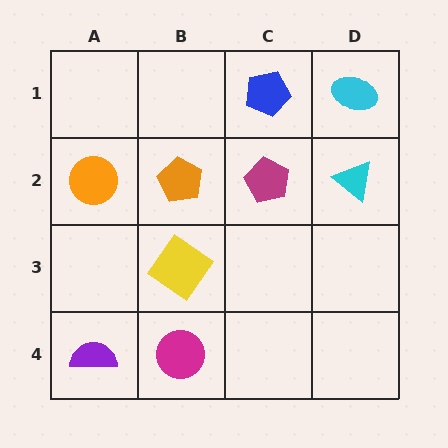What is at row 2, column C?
A magenta pentagon.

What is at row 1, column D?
A cyan ellipse.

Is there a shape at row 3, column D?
No, that cell is empty.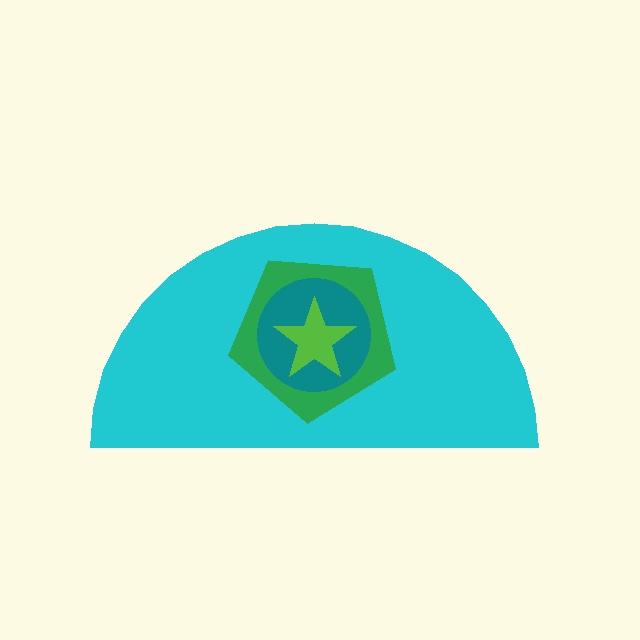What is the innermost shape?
The lime star.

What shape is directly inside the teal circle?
The lime star.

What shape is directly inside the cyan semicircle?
The green pentagon.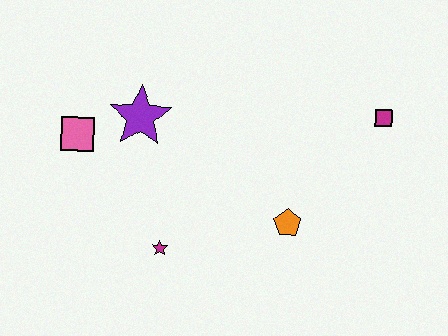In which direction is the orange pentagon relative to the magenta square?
The orange pentagon is below the magenta square.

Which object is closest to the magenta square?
The orange pentagon is closest to the magenta square.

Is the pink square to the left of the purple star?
Yes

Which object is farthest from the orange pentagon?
The pink square is farthest from the orange pentagon.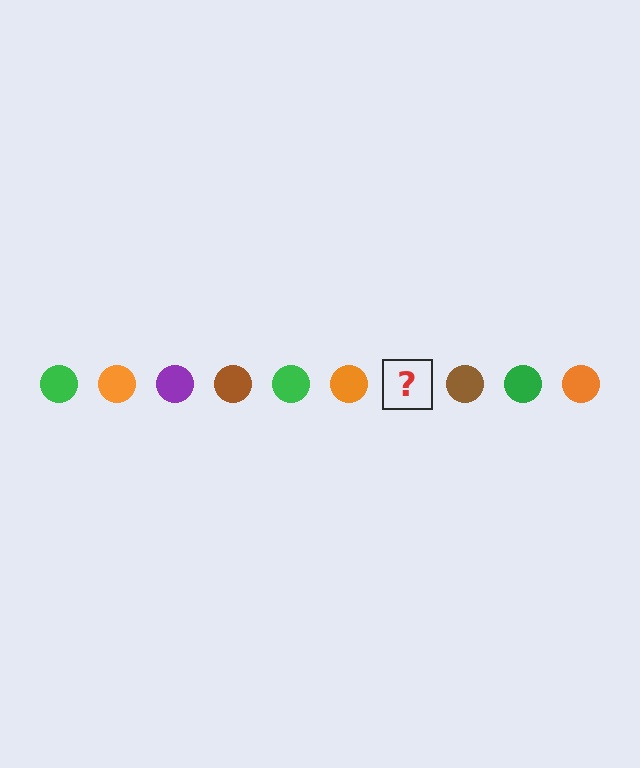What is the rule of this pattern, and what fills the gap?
The rule is that the pattern cycles through green, orange, purple, brown circles. The gap should be filled with a purple circle.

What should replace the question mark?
The question mark should be replaced with a purple circle.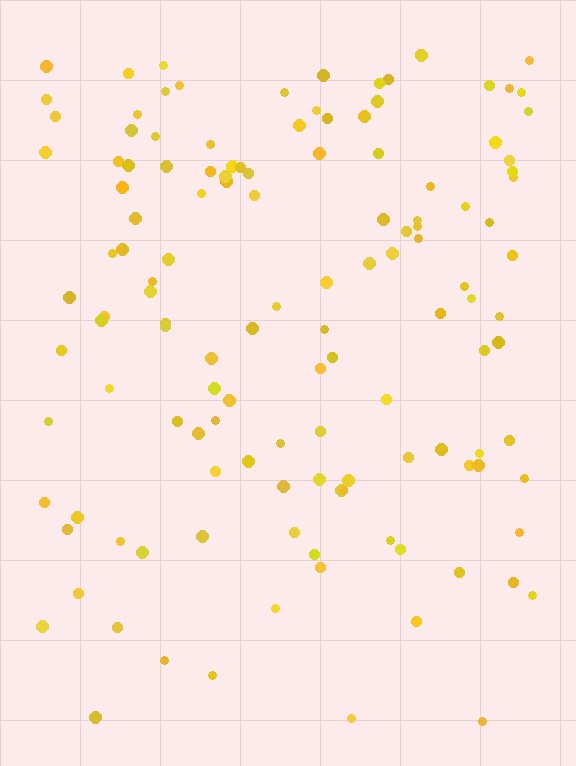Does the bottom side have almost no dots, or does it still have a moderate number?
Still a moderate number, just noticeably fewer than the top.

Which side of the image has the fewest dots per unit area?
The bottom.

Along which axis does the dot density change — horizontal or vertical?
Vertical.